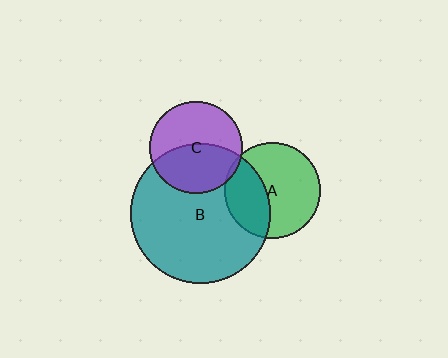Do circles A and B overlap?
Yes.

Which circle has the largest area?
Circle B (teal).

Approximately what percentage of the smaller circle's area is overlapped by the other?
Approximately 35%.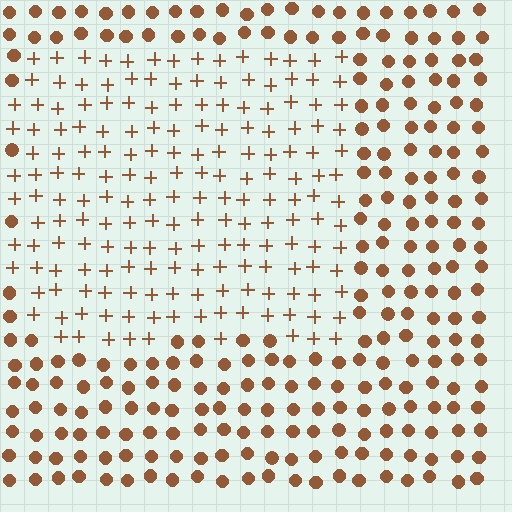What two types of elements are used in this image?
The image uses plus signs inside the rectangle region and circles outside it.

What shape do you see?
I see a rectangle.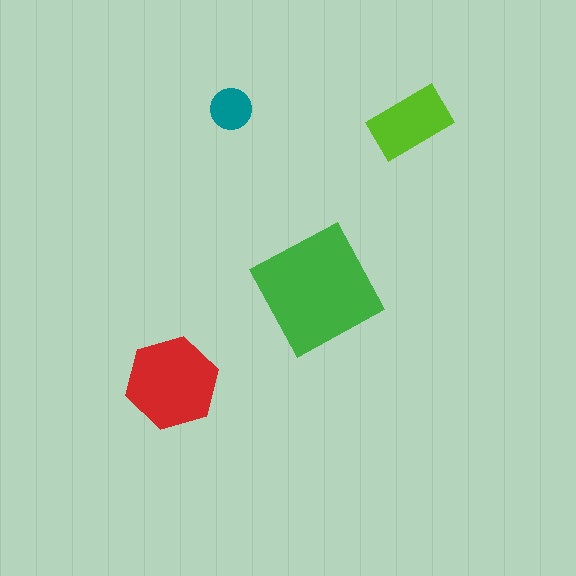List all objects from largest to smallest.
The green square, the red hexagon, the lime rectangle, the teal circle.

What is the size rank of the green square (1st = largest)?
1st.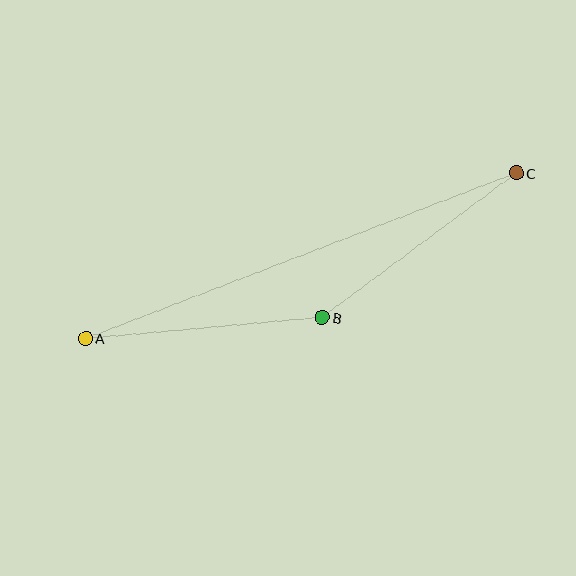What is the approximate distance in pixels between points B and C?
The distance between B and C is approximately 242 pixels.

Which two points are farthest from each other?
Points A and C are farthest from each other.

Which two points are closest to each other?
Points A and B are closest to each other.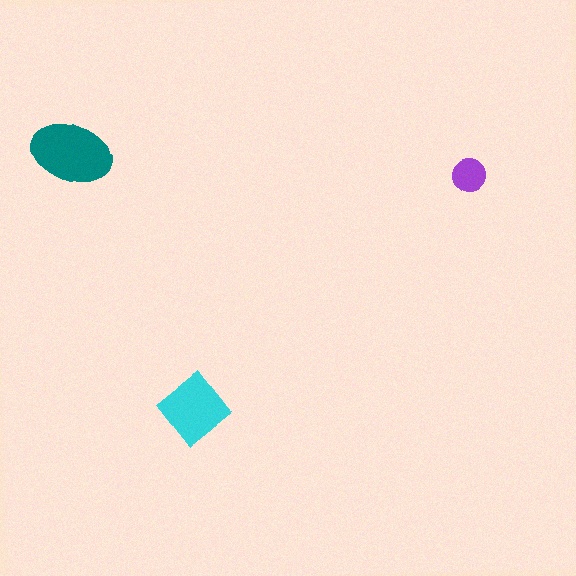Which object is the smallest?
The purple circle.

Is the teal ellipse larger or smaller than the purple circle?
Larger.